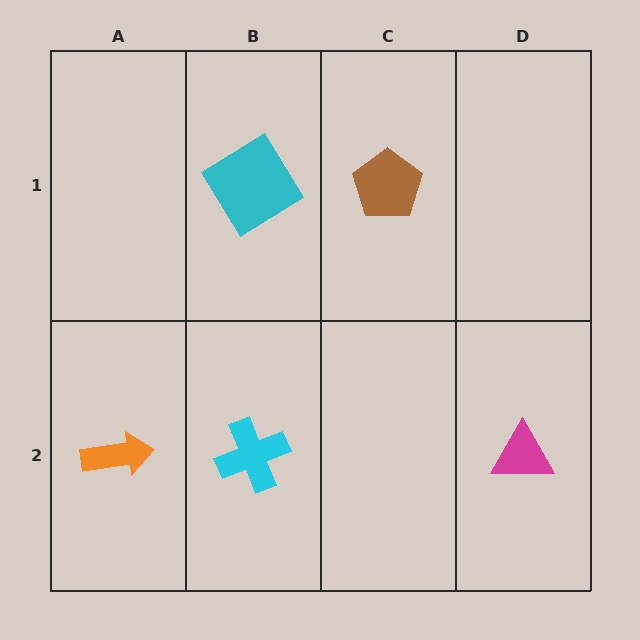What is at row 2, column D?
A magenta triangle.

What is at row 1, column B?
A cyan diamond.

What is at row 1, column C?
A brown pentagon.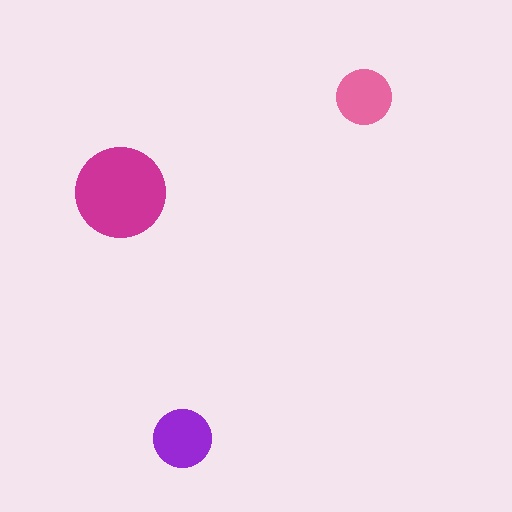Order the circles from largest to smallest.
the magenta one, the purple one, the pink one.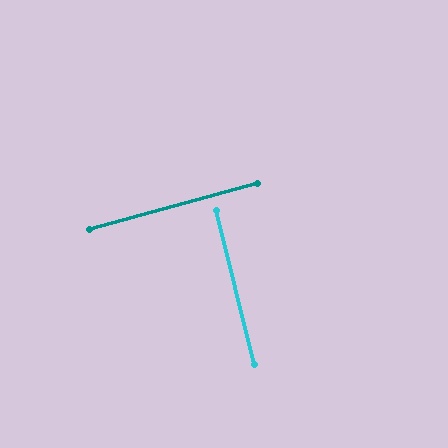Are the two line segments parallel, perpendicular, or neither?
Perpendicular — they meet at approximately 89°.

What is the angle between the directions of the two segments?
Approximately 89 degrees.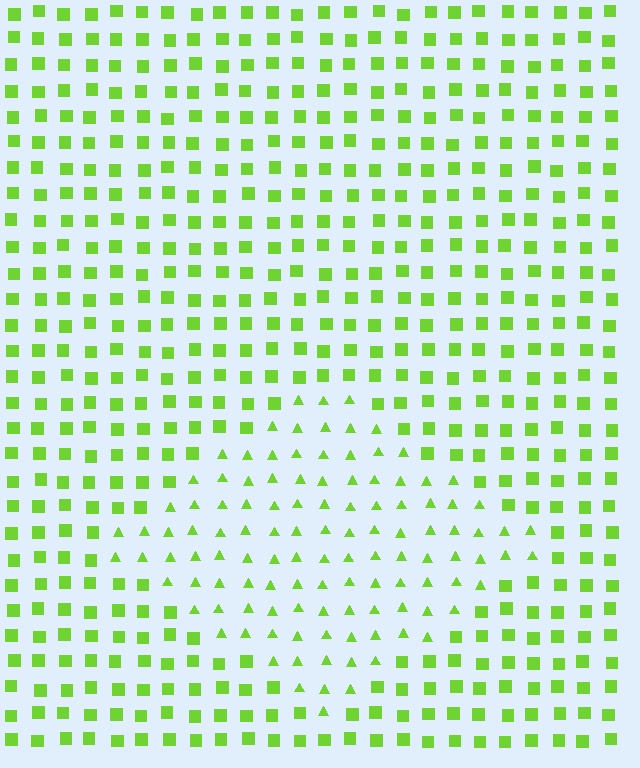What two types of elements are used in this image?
The image uses triangles inside the diamond region and squares outside it.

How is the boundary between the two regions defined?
The boundary is defined by a change in element shape: triangles inside vs. squares outside. All elements share the same color and spacing.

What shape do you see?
I see a diamond.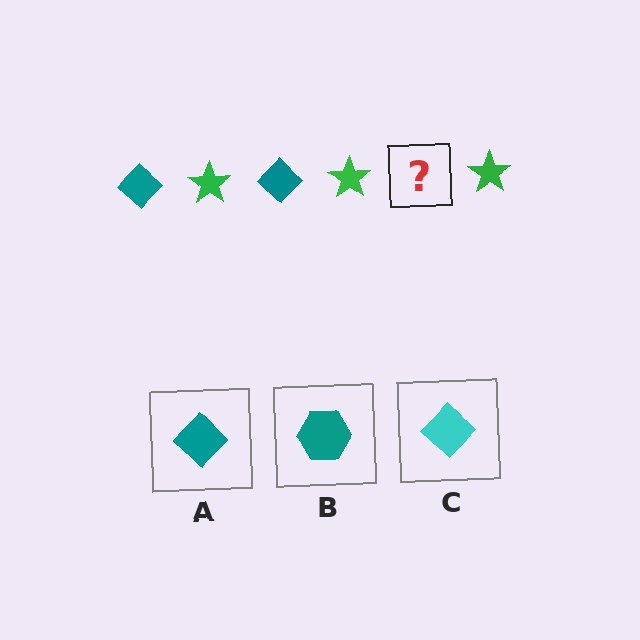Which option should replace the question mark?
Option A.